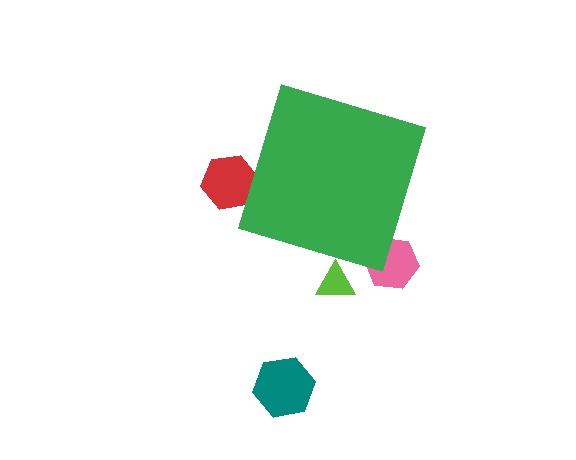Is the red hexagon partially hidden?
Yes, the red hexagon is partially hidden behind the green diamond.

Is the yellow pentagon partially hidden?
Yes, the yellow pentagon is partially hidden behind the green diamond.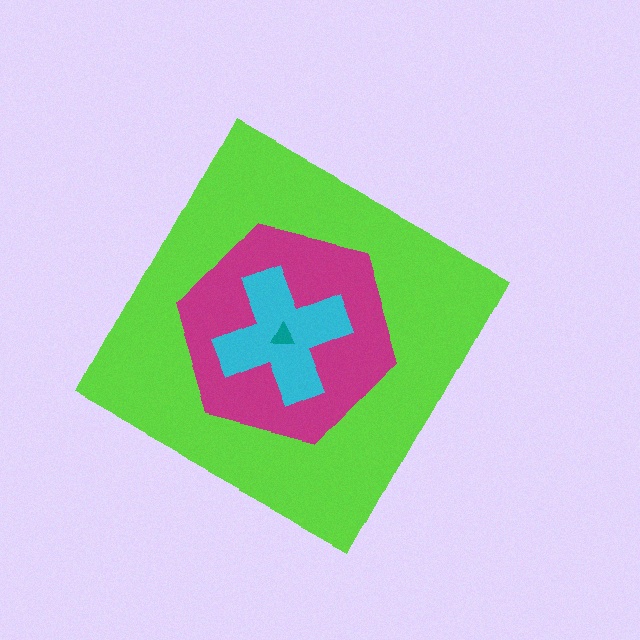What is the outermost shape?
The lime diamond.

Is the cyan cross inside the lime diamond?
Yes.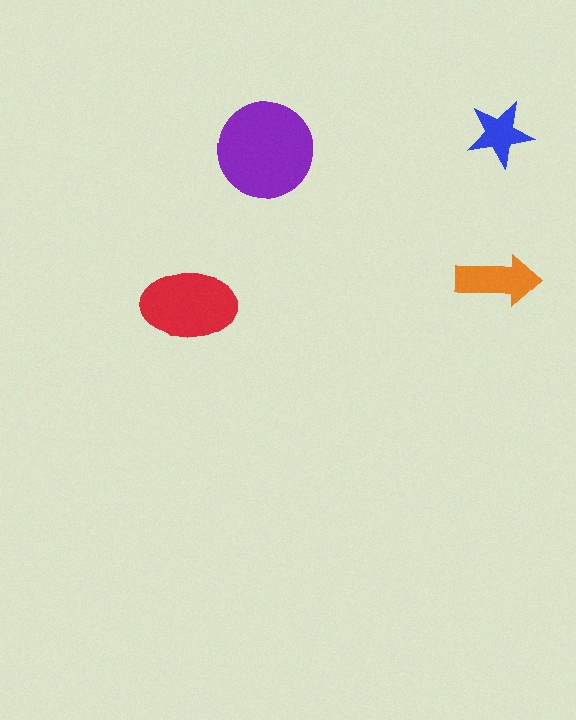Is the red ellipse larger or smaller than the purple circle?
Smaller.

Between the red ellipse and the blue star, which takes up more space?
The red ellipse.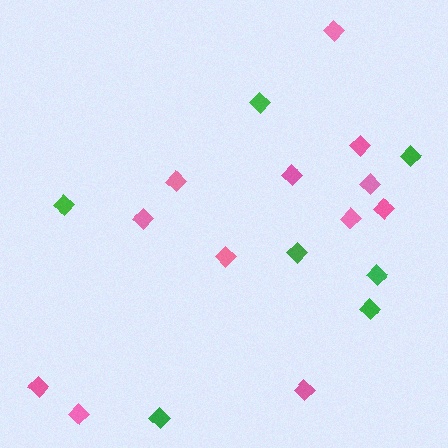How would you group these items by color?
There are 2 groups: one group of green diamonds (7) and one group of pink diamonds (12).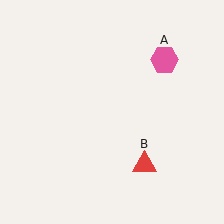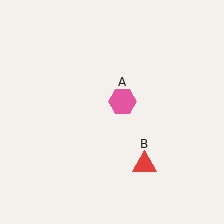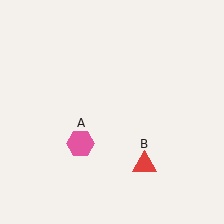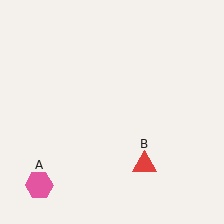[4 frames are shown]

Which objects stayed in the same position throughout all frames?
Red triangle (object B) remained stationary.